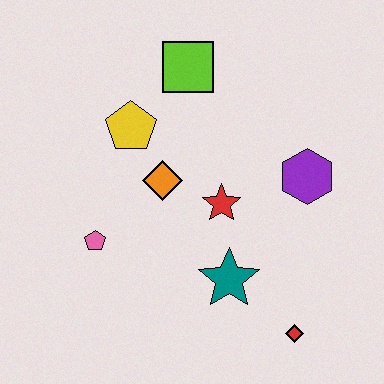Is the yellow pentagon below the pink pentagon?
No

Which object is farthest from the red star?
The red diamond is farthest from the red star.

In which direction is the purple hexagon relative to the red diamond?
The purple hexagon is above the red diamond.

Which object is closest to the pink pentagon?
The orange diamond is closest to the pink pentagon.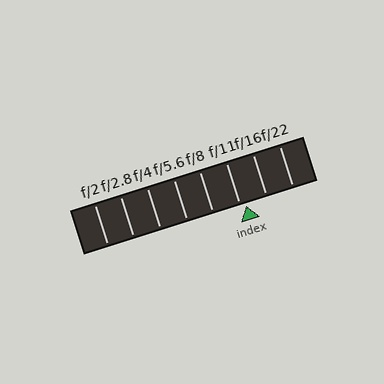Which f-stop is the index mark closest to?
The index mark is closest to f/11.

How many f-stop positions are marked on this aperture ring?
There are 8 f-stop positions marked.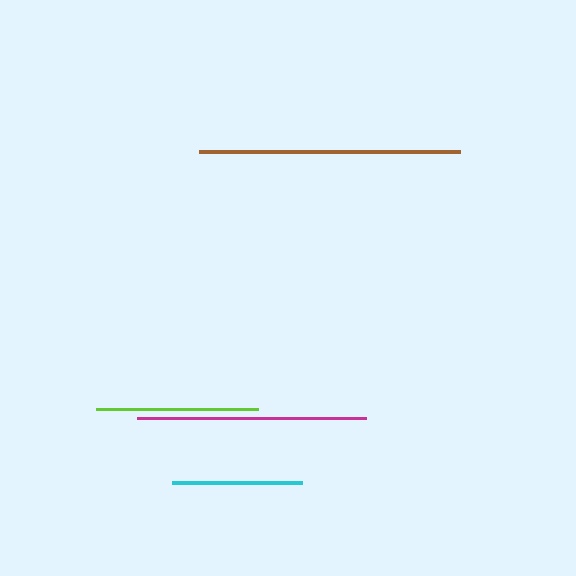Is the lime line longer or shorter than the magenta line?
The magenta line is longer than the lime line.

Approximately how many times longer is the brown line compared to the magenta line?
The brown line is approximately 1.1 times the length of the magenta line.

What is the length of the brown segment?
The brown segment is approximately 262 pixels long.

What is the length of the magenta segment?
The magenta segment is approximately 229 pixels long.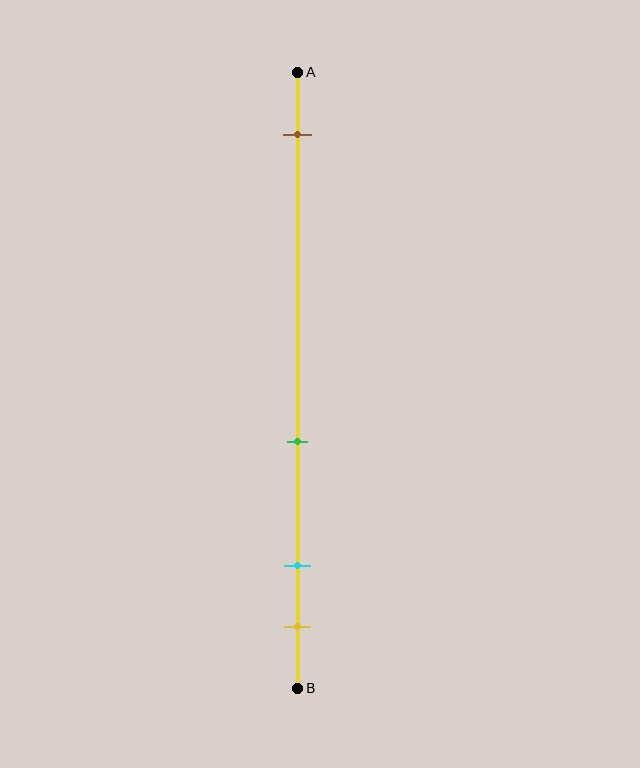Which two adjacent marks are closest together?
The cyan and yellow marks are the closest adjacent pair.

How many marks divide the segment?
There are 4 marks dividing the segment.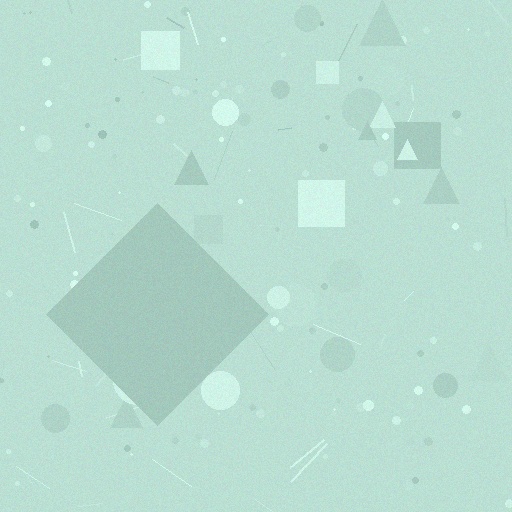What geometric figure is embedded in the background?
A diamond is embedded in the background.